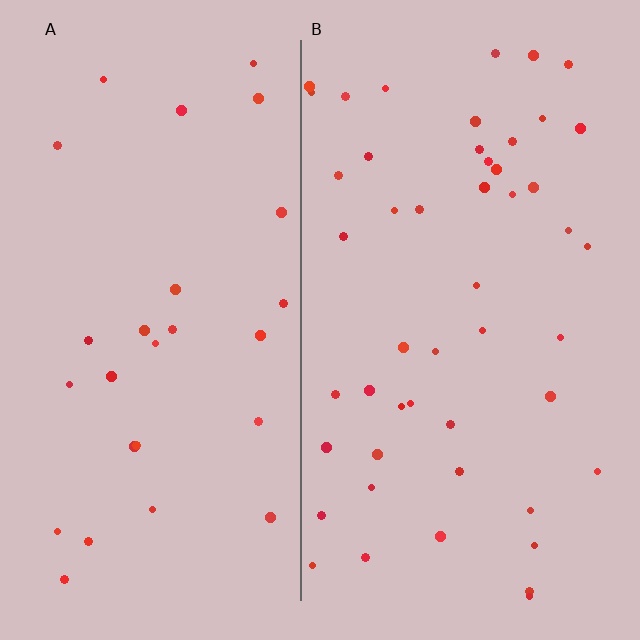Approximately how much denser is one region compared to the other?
Approximately 1.8× — region B over region A.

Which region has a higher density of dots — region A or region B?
B (the right).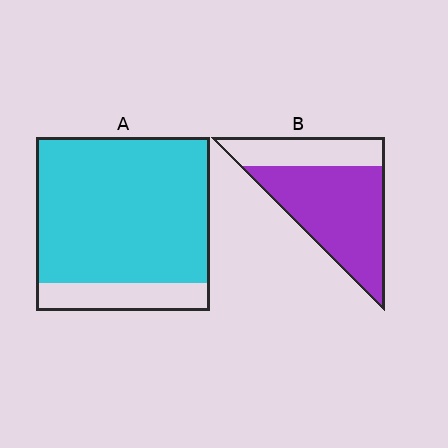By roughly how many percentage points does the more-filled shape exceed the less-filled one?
By roughly 15 percentage points (A over B).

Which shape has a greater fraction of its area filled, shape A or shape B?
Shape A.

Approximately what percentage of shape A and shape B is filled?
A is approximately 85% and B is approximately 70%.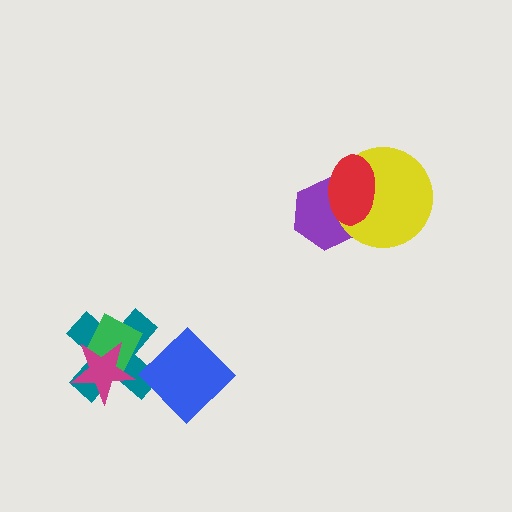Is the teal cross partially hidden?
Yes, it is partially covered by another shape.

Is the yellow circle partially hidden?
Yes, it is partially covered by another shape.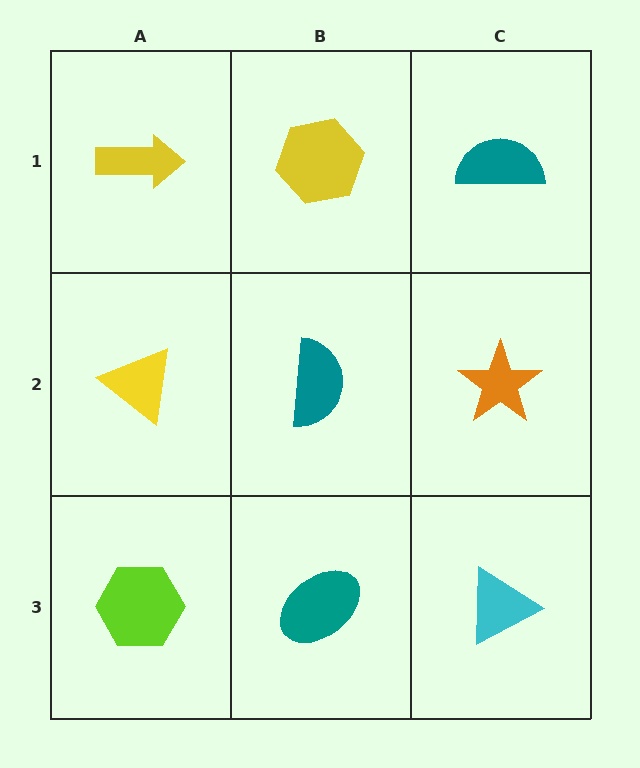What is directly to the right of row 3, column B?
A cyan triangle.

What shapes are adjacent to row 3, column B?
A teal semicircle (row 2, column B), a lime hexagon (row 3, column A), a cyan triangle (row 3, column C).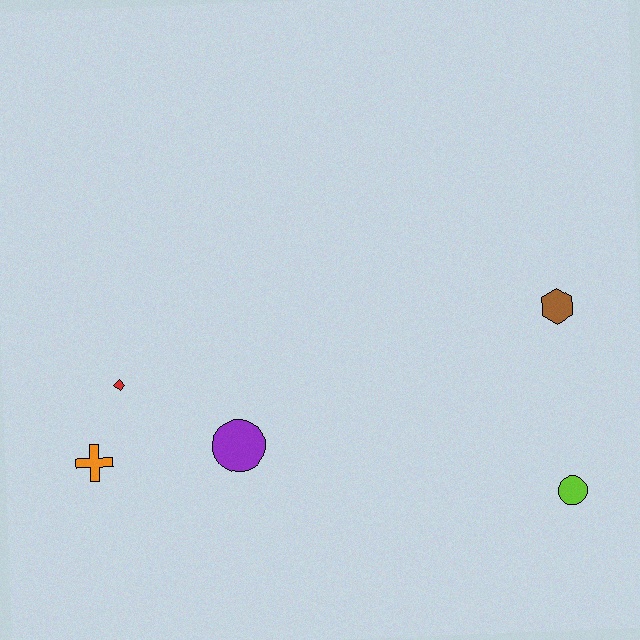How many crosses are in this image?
There is 1 cross.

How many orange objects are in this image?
There is 1 orange object.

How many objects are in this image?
There are 5 objects.